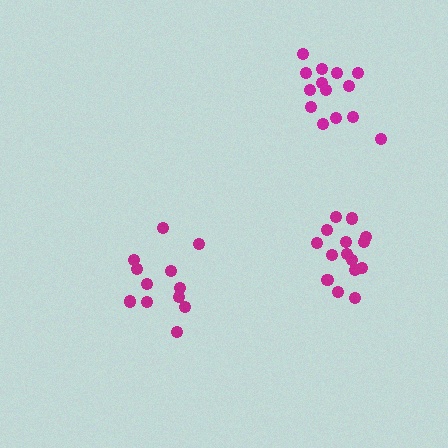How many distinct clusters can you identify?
There are 3 distinct clusters.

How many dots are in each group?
Group 1: 12 dots, Group 2: 15 dots, Group 3: 14 dots (41 total).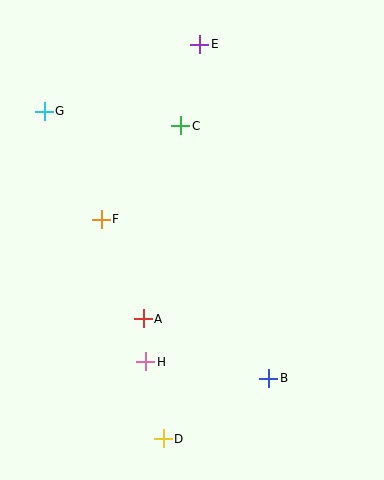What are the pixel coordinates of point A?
Point A is at (143, 319).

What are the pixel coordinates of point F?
Point F is at (101, 219).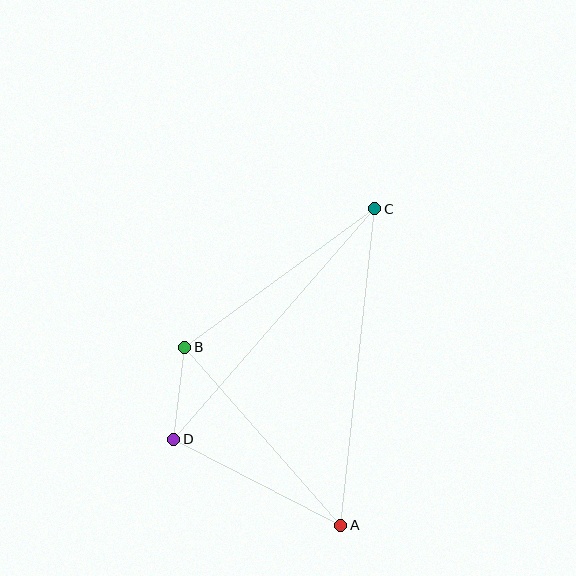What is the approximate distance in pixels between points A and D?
The distance between A and D is approximately 188 pixels.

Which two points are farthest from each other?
Points A and C are farthest from each other.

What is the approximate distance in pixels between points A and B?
The distance between A and B is approximately 237 pixels.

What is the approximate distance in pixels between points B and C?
The distance between B and C is approximately 235 pixels.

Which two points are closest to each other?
Points B and D are closest to each other.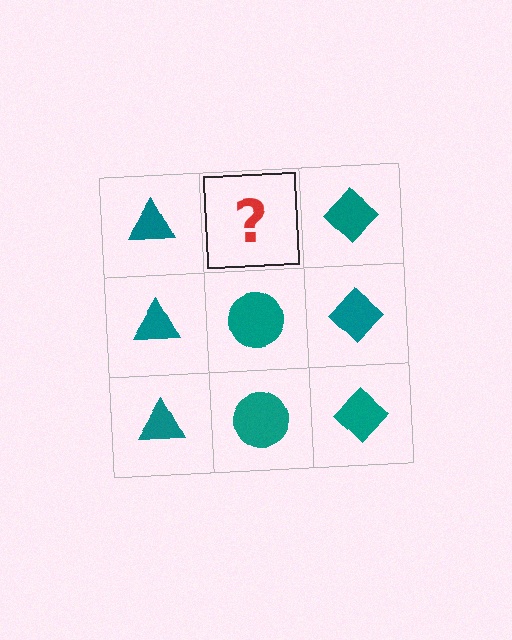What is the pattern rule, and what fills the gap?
The rule is that each column has a consistent shape. The gap should be filled with a teal circle.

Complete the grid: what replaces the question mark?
The question mark should be replaced with a teal circle.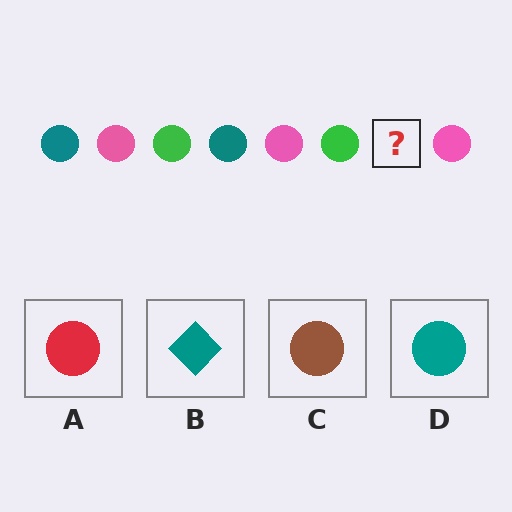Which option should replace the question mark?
Option D.